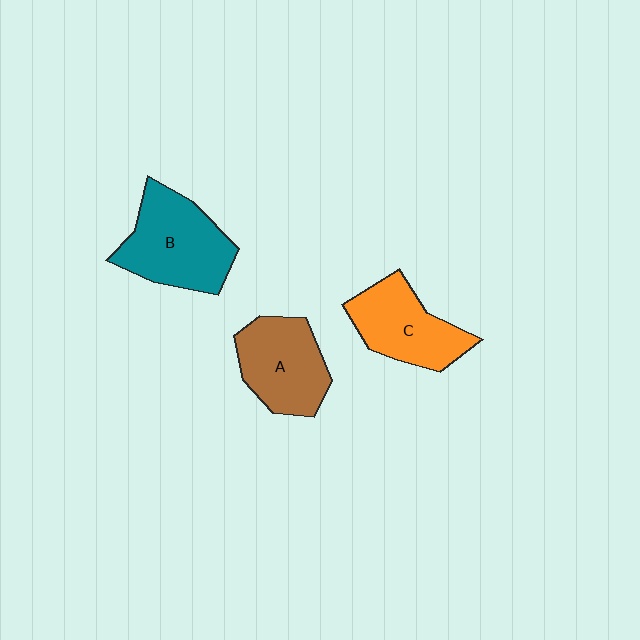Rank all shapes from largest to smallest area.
From largest to smallest: B (teal), A (brown), C (orange).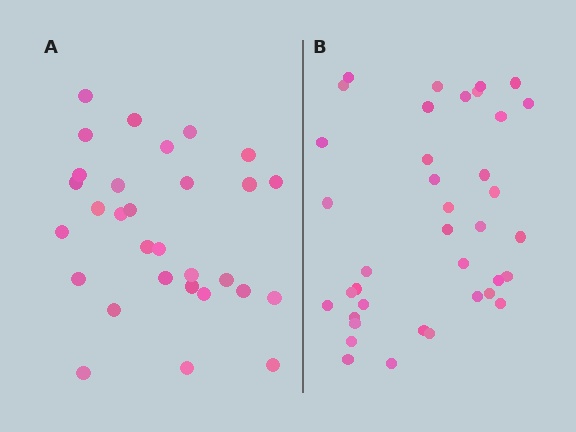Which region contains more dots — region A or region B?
Region B (the right region) has more dots.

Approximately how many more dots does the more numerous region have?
Region B has roughly 8 or so more dots than region A.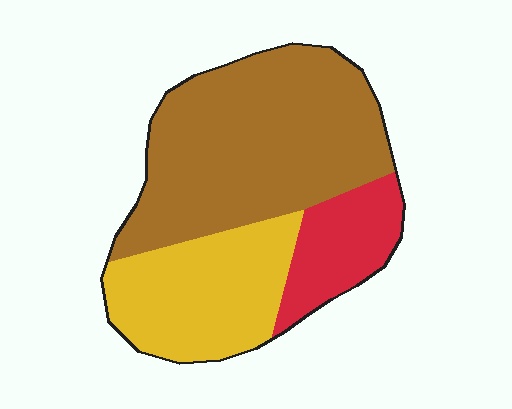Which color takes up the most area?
Brown, at roughly 55%.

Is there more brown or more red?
Brown.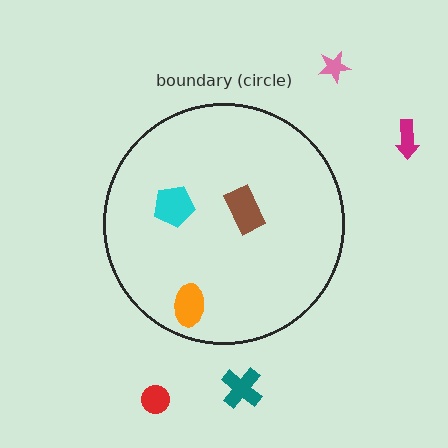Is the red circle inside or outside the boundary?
Outside.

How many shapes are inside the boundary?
3 inside, 4 outside.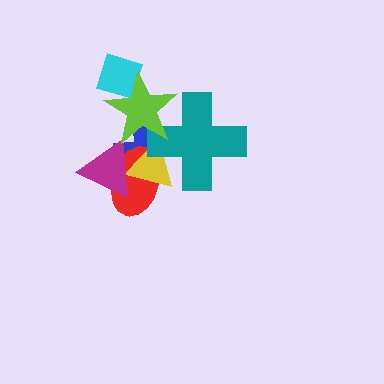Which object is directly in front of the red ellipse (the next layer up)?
The yellow triangle is directly in front of the red ellipse.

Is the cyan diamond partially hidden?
Yes, it is partially covered by another shape.